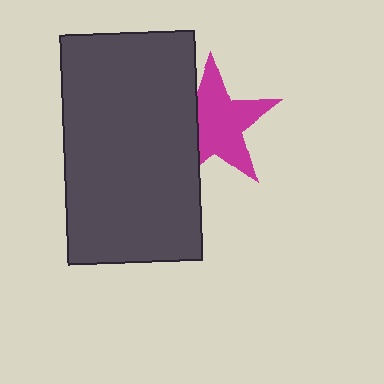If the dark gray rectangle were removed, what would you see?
You would see the complete magenta star.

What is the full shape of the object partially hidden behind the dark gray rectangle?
The partially hidden object is a magenta star.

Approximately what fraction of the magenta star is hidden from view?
Roughly 30% of the magenta star is hidden behind the dark gray rectangle.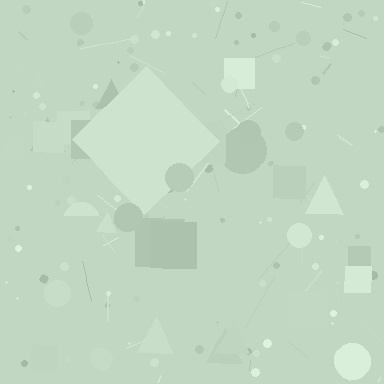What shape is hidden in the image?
A diamond is hidden in the image.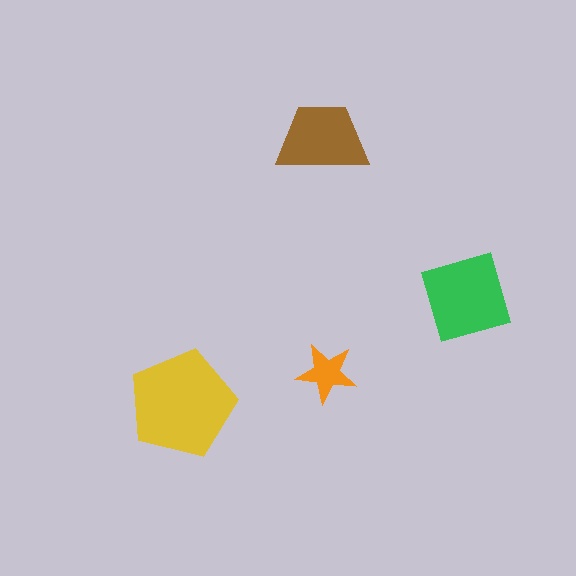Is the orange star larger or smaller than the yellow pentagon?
Smaller.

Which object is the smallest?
The orange star.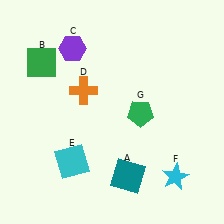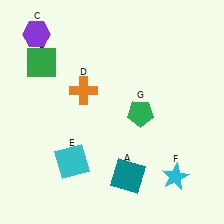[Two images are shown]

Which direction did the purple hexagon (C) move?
The purple hexagon (C) moved left.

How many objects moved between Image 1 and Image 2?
1 object moved between the two images.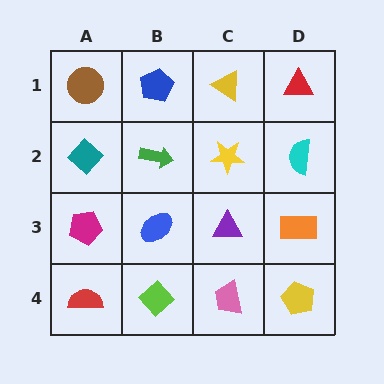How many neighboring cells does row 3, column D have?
3.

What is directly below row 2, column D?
An orange rectangle.